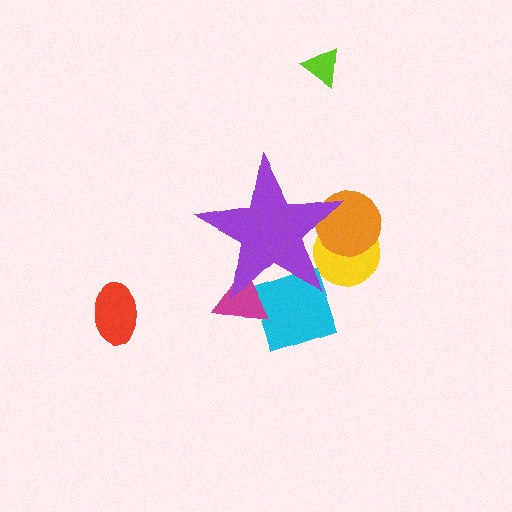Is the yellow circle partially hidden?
Yes, the yellow circle is partially hidden behind the purple star.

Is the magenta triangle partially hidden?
Yes, the magenta triangle is partially hidden behind the purple star.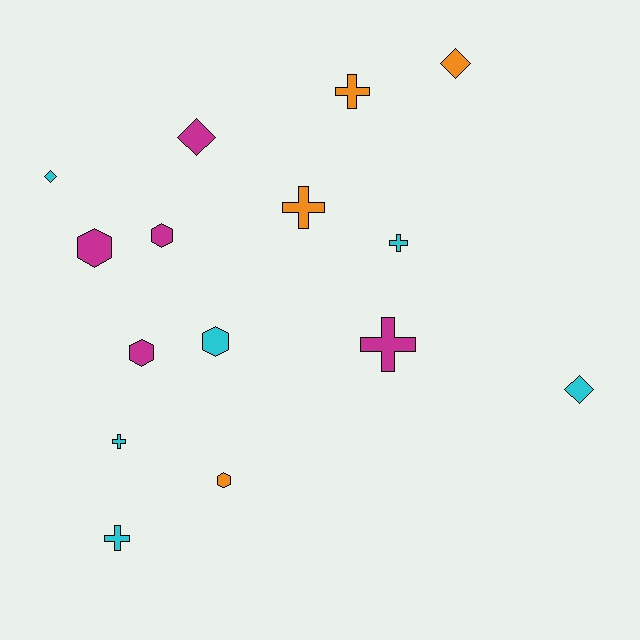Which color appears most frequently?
Cyan, with 6 objects.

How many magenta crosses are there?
There is 1 magenta cross.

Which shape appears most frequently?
Cross, with 6 objects.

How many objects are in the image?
There are 15 objects.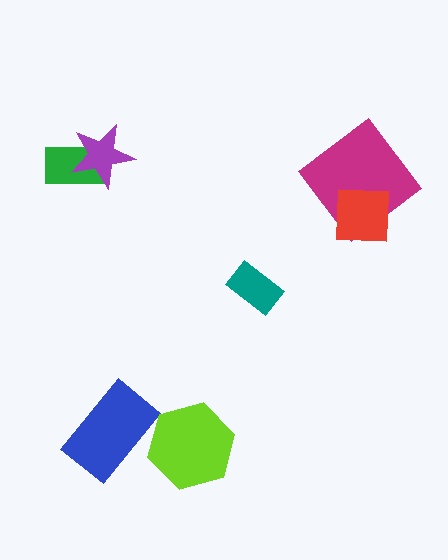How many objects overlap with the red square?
1 object overlaps with the red square.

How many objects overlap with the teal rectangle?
0 objects overlap with the teal rectangle.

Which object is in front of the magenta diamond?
The red square is in front of the magenta diamond.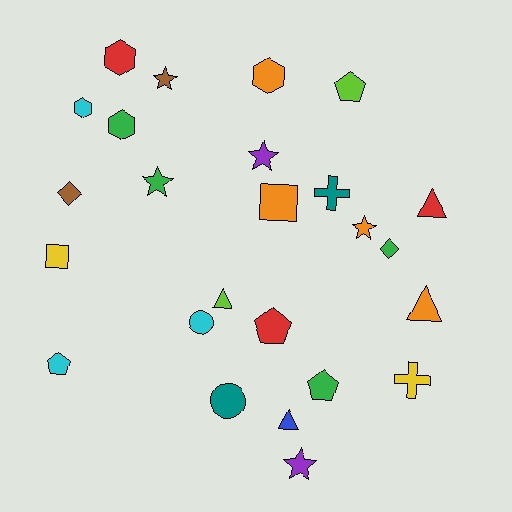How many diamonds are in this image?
There are 2 diamonds.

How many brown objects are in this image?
There are 2 brown objects.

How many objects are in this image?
There are 25 objects.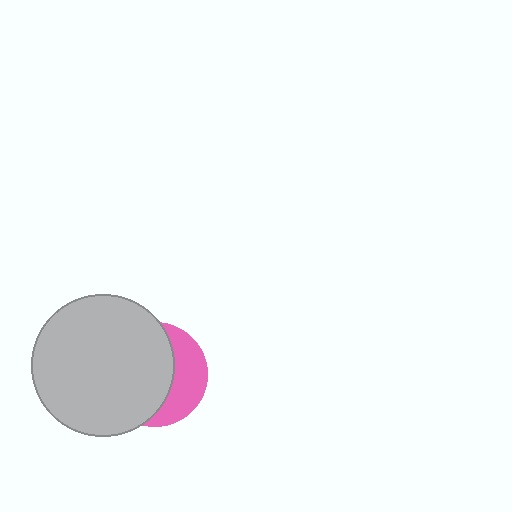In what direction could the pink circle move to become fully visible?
The pink circle could move right. That would shift it out from behind the light gray circle entirely.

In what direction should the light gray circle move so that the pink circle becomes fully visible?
The light gray circle should move left. That is the shortest direction to clear the overlap and leave the pink circle fully visible.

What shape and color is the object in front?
The object in front is a light gray circle.